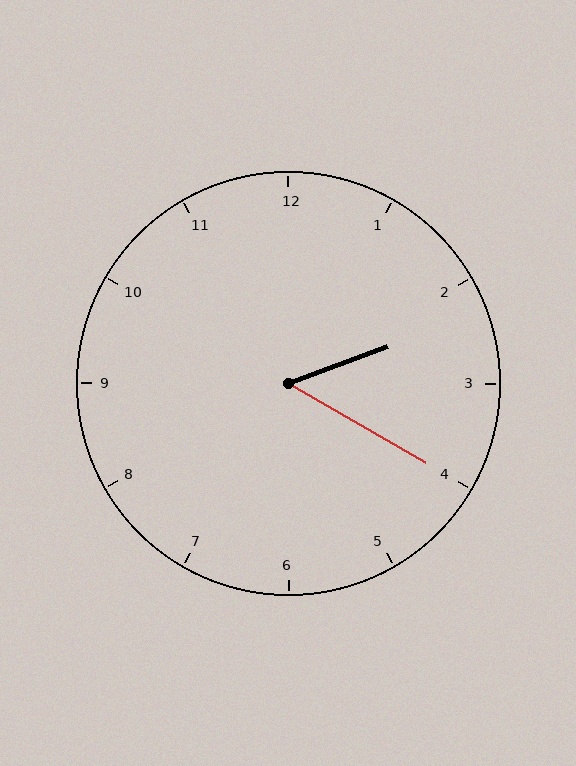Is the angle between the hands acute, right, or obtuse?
It is acute.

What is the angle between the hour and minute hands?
Approximately 50 degrees.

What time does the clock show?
2:20.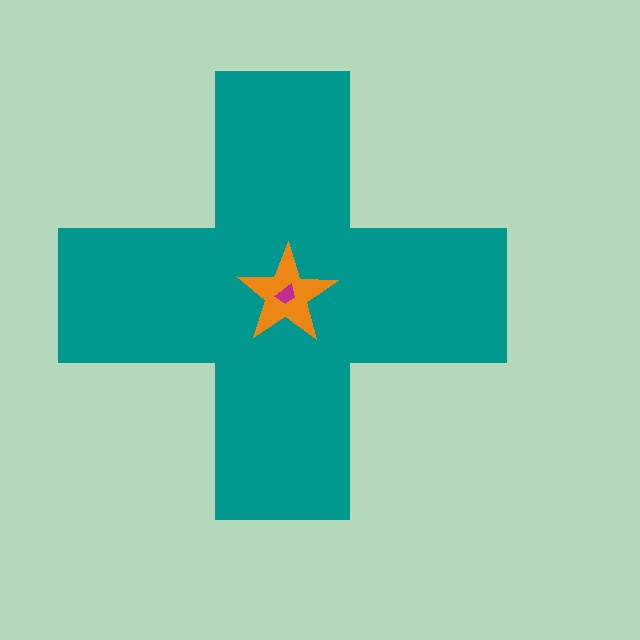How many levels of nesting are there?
3.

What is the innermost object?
The magenta trapezoid.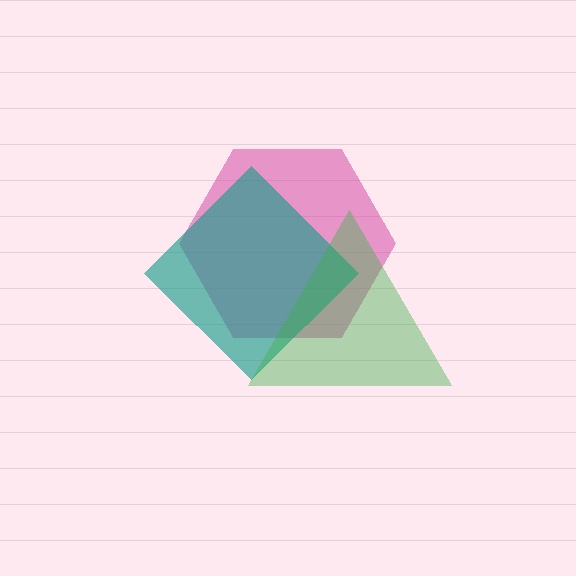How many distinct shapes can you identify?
There are 3 distinct shapes: a magenta hexagon, a teal diamond, a green triangle.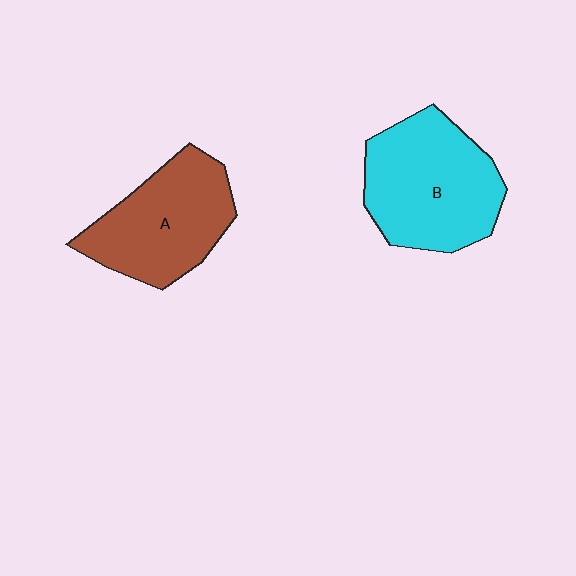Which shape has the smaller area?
Shape A (brown).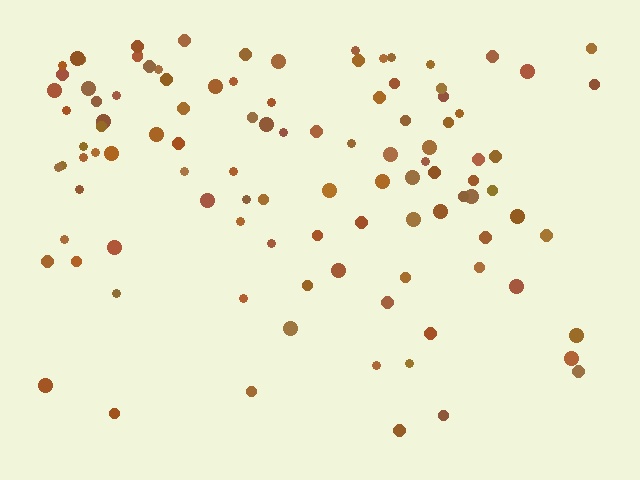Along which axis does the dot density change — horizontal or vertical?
Vertical.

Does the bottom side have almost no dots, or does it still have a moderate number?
Still a moderate number, just noticeably fewer than the top.